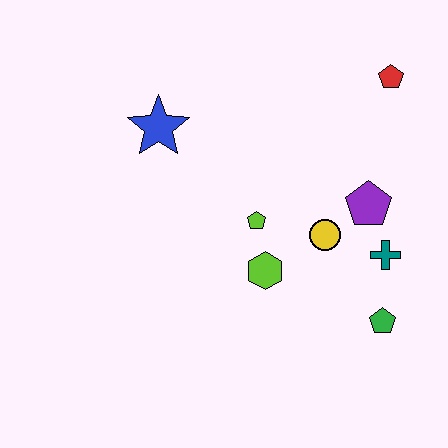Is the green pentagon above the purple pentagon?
No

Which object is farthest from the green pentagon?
The blue star is farthest from the green pentagon.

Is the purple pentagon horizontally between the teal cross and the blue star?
Yes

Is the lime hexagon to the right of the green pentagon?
No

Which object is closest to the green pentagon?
The teal cross is closest to the green pentagon.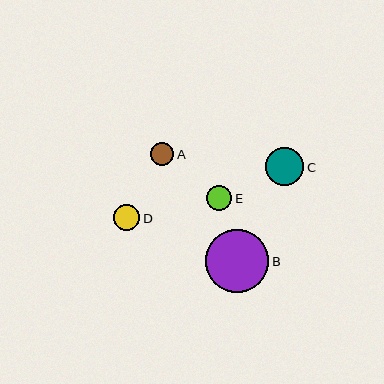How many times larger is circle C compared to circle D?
Circle C is approximately 1.4 times the size of circle D.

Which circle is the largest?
Circle B is the largest with a size of approximately 63 pixels.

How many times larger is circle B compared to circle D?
Circle B is approximately 2.4 times the size of circle D.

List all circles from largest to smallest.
From largest to smallest: B, C, D, E, A.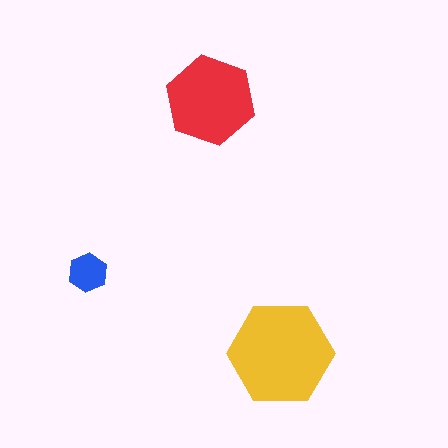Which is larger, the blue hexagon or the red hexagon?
The red one.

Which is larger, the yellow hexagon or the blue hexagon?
The yellow one.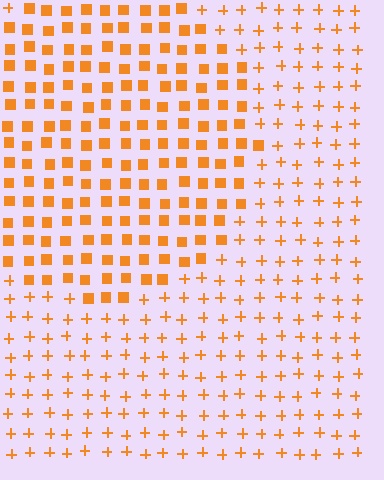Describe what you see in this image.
The image is filled with small orange elements arranged in a uniform grid. A circle-shaped region contains squares, while the surrounding area contains plus signs. The boundary is defined purely by the change in element shape.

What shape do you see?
I see a circle.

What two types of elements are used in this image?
The image uses squares inside the circle region and plus signs outside it.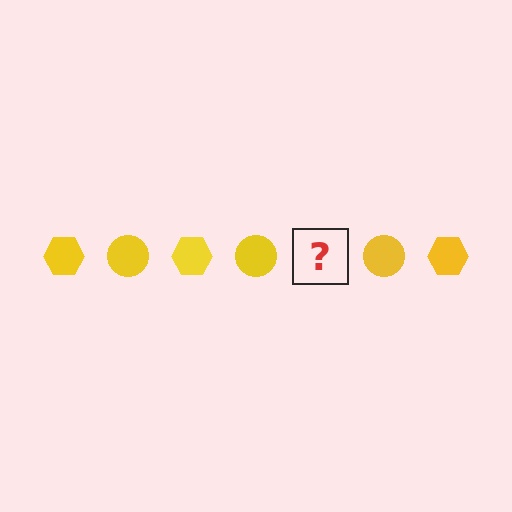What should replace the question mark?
The question mark should be replaced with a yellow hexagon.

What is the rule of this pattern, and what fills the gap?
The rule is that the pattern cycles through hexagon, circle shapes in yellow. The gap should be filled with a yellow hexagon.